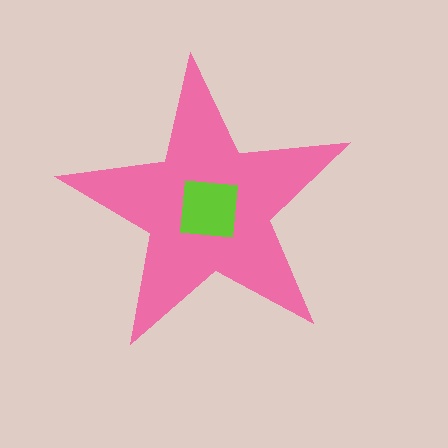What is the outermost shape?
The pink star.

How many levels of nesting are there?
2.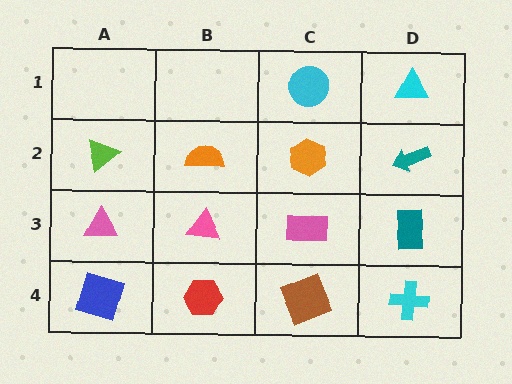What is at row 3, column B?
A pink triangle.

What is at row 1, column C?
A cyan circle.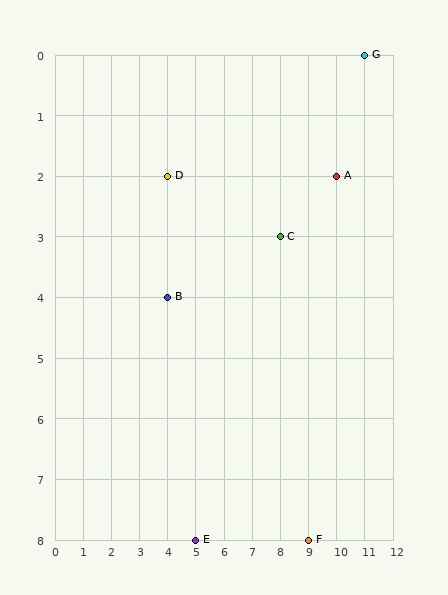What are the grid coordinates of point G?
Point G is at grid coordinates (11, 0).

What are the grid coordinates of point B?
Point B is at grid coordinates (4, 4).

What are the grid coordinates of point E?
Point E is at grid coordinates (5, 8).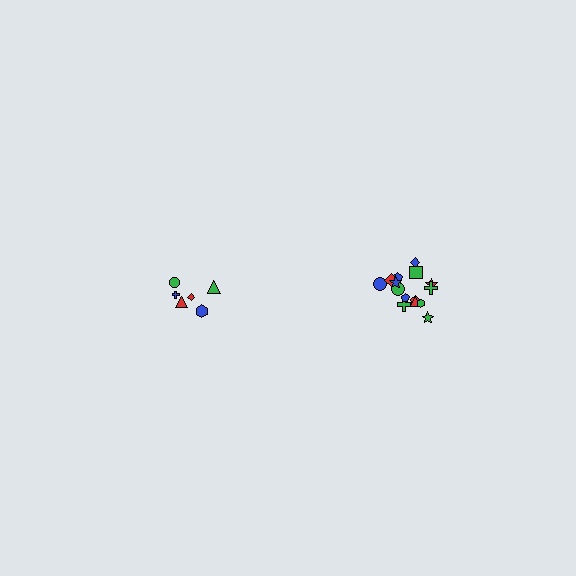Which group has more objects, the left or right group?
The right group.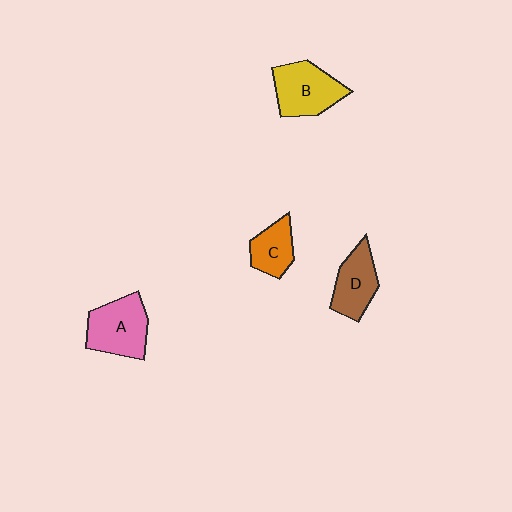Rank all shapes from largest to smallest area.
From largest to smallest: A (pink), B (yellow), D (brown), C (orange).